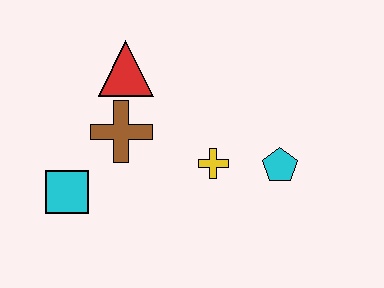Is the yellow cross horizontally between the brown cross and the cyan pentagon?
Yes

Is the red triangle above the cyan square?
Yes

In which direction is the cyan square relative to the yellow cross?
The cyan square is to the left of the yellow cross.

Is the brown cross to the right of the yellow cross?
No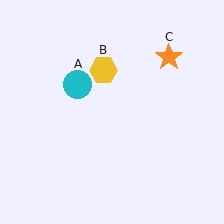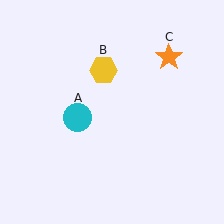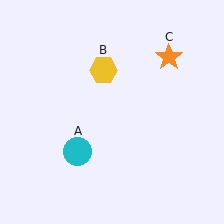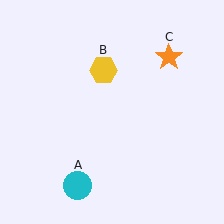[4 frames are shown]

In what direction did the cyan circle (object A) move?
The cyan circle (object A) moved down.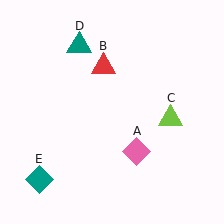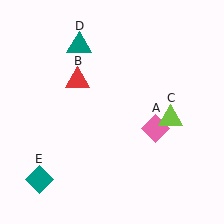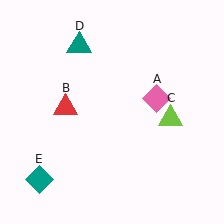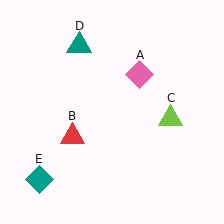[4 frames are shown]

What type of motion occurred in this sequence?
The pink diamond (object A), red triangle (object B) rotated counterclockwise around the center of the scene.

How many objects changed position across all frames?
2 objects changed position: pink diamond (object A), red triangle (object B).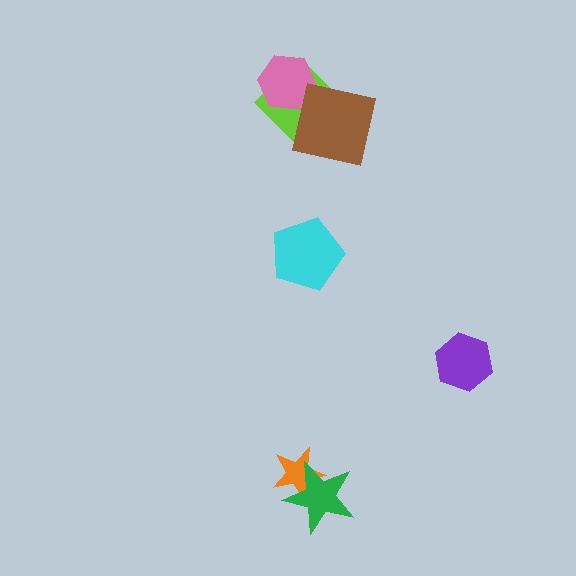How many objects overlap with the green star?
1 object overlaps with the green star.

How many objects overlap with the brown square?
1 object overlaps with the brown square.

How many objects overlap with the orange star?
1 object overlaps with the orange star.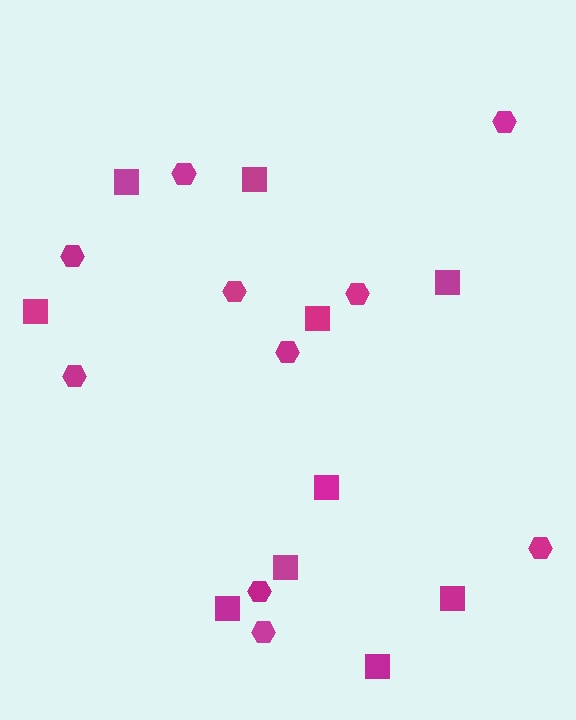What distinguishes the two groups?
There are 2 groups: one group of hexagons (10) and one group of squares (10).